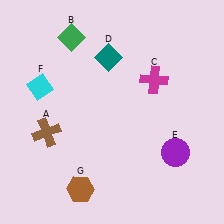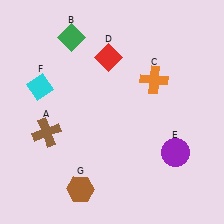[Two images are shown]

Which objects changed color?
C changed from magenta to orange. D changed from teal to red.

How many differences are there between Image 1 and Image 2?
There are 2 differences between the two images.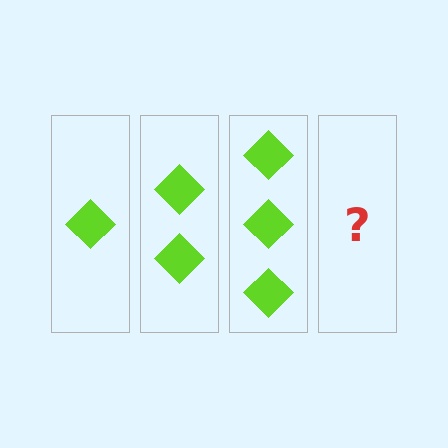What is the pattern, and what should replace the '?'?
The pattern is that each step adds one more diamond. The '?' should be 4 diamonds.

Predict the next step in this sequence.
The next step is 4 diamonds.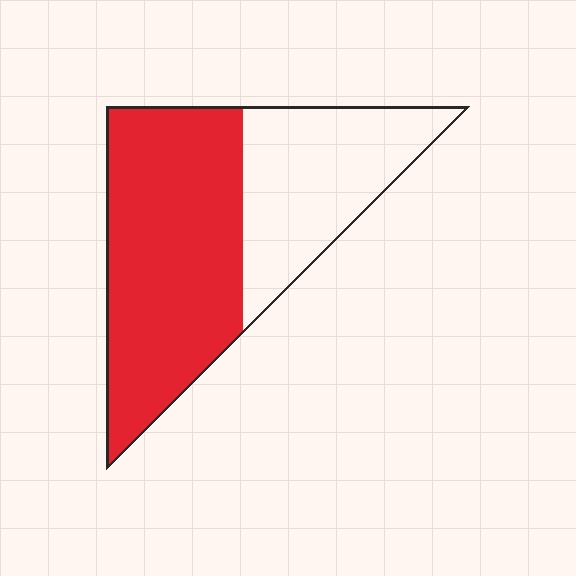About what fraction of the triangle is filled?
About three fifths (3/5).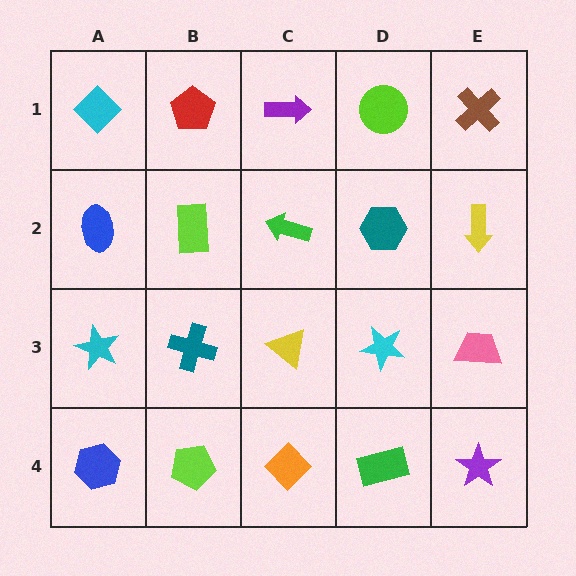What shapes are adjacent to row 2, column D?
A lime circle (row 1, column D), a cyan star (row 3, column D), a green arrow (row 2, column C), a yellow arrow (row 2, column E).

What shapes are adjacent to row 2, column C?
A purple arrow (row 1, column C), a yellow triangle (row 3, column C), a lime rectangle (row 2, column B), a teal hexagon (row 2, column D).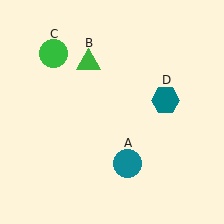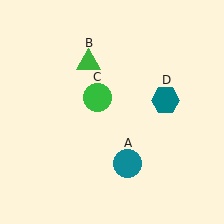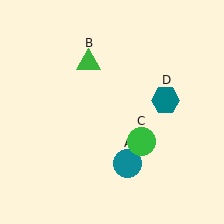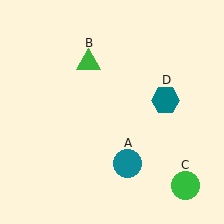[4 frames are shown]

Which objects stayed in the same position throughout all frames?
Teal circle (object A) and green triangle (object B) and teal hexagon (object D) remained stationary.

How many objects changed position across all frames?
1 object changed position: green circle (object C).